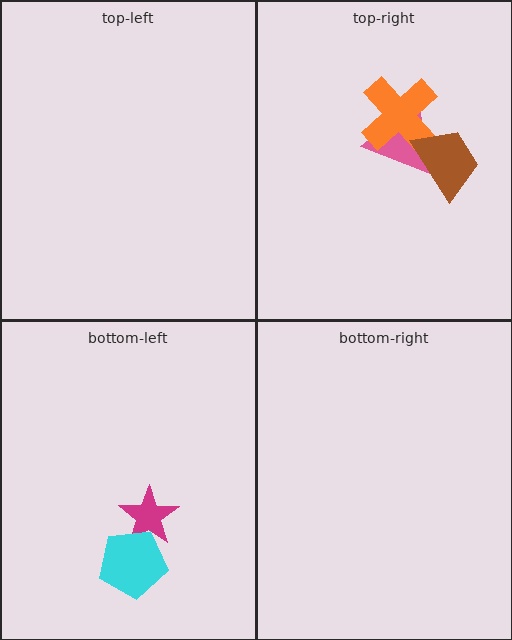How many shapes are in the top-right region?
3.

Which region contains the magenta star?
The bottom-left region.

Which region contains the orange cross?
The top-right region.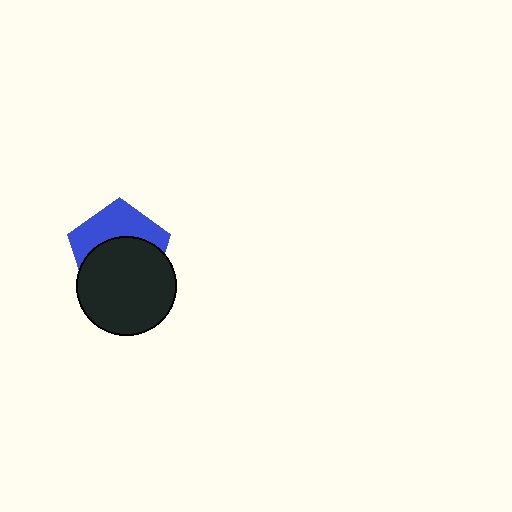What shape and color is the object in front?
The object in front is a black circle.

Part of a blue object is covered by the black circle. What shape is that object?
It is a pentagon.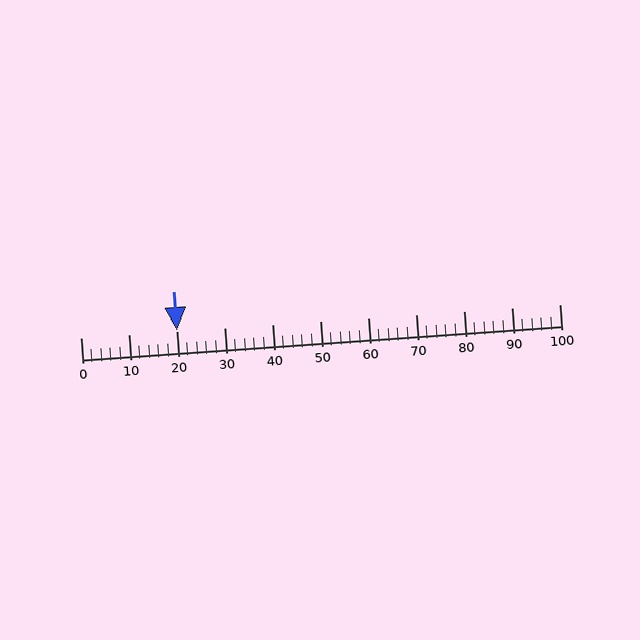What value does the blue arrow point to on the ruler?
The blue arrow points to approximately 20.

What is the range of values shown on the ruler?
The ruler shows values from 0 to 100.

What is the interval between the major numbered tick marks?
The major tick marks are spaced 10 units apart.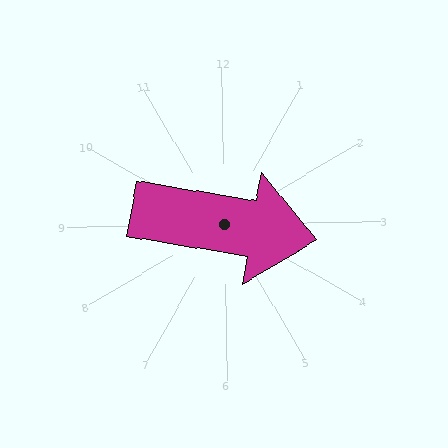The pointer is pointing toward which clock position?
Roughly 3 o'clock.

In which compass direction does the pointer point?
East.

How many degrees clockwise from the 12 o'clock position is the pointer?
Approximately 101 degrees.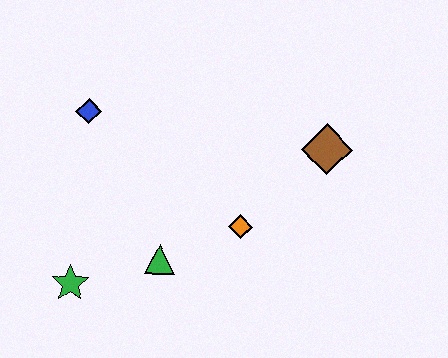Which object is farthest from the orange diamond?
The blue diamond is farthest from the orange diamond.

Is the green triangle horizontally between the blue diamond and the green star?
No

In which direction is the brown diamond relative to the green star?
The brown diamond is to the right of the green star.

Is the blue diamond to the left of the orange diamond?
Yes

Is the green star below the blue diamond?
Yes